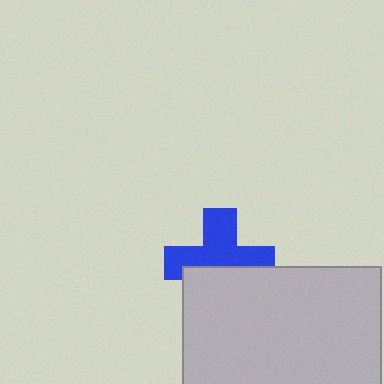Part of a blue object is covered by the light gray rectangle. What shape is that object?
It is a cross.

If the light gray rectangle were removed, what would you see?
You would see the complete blue cross.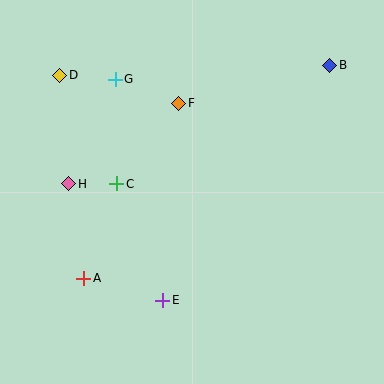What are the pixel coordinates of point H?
Point H is at (69, 184).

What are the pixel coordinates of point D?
Point D is at (60, 75).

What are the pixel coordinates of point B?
Point B is at (330, 65).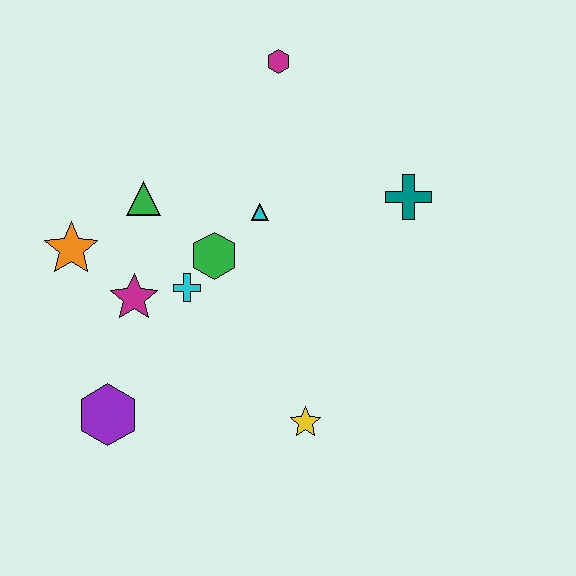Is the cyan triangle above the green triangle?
No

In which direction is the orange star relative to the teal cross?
The orange star is to the left of the teal cross.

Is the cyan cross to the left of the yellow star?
Yes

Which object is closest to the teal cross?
The cyan triangle is closest to the teal cross.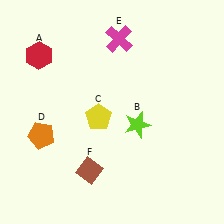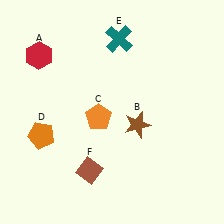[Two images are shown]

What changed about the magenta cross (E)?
In Image 1, E is magenta. In Image 2, it changed to teal.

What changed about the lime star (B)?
In Image 1, B is lime. In Image 2, it changed to brown.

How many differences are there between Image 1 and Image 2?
There are 3 differences between the two images.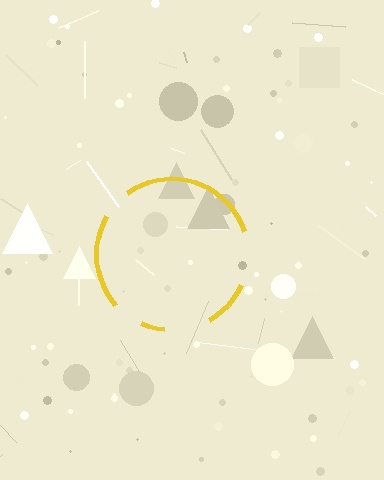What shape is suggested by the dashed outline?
The dashed outline suggests a circle.